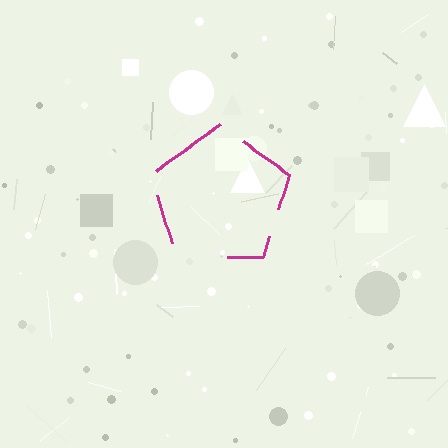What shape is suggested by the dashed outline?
The dashed outline suggests a pentagon.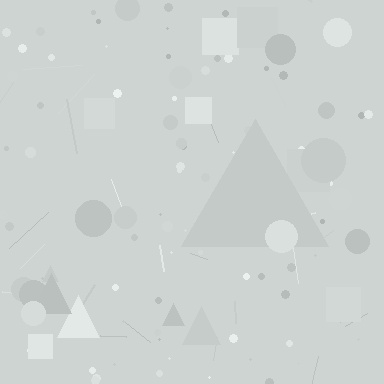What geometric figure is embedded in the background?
A triangle is embedded in the background.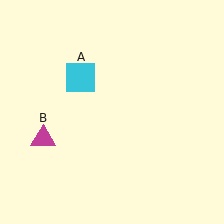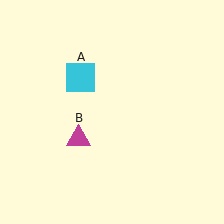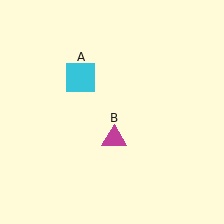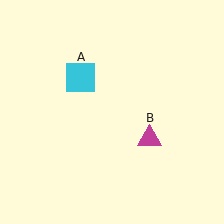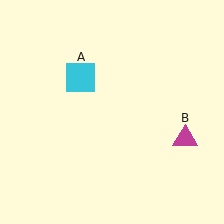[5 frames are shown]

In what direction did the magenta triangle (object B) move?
The magenta triangle (object B) moved right.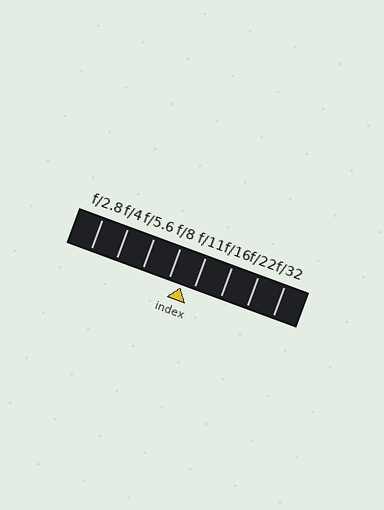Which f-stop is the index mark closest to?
The index mark is closest to f/11.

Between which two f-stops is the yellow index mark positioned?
The index mark is between f/8 and f/11.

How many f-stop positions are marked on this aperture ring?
There are 8 f-stop positions marked.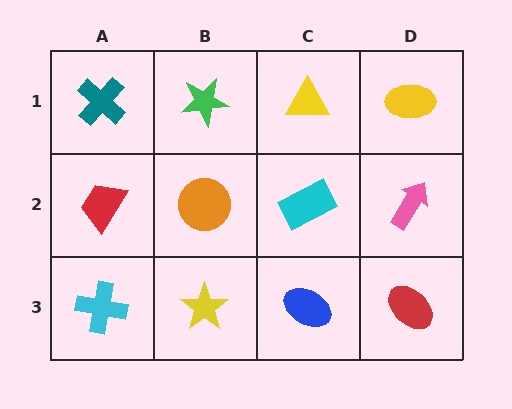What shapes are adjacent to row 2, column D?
A yellow ellipse (row 1, column D), a red ellipse (row 3, column D), a cyan rectangle (row 2, column C).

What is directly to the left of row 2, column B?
A red trapezoid.